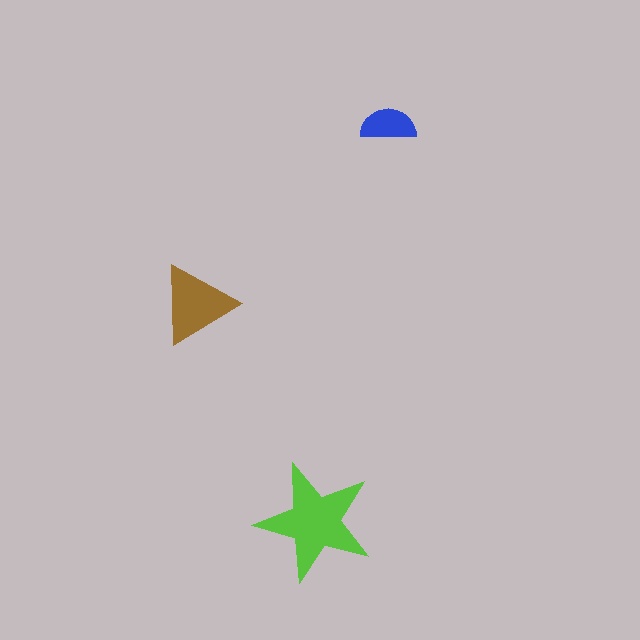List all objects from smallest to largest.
The blue semicircle, the brown triangle, the lime star.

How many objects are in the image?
There are 3 objects in the image.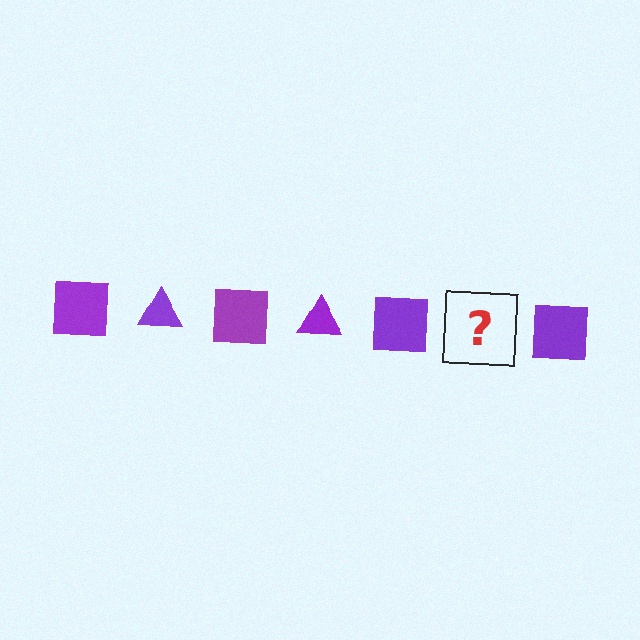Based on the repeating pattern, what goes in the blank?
The blank should be a purple triangle.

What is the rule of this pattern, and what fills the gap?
The rule is that the pattern cycles through square, triangle shapes in purple. The gap should be filled with a purple triangle.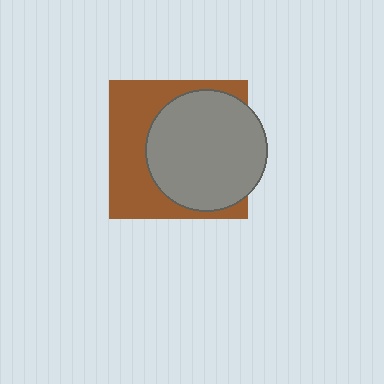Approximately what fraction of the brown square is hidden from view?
Roughly 55% of the brown square is hidden behind the gray circle.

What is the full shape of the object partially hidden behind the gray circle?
The partially hidden object is a brown square.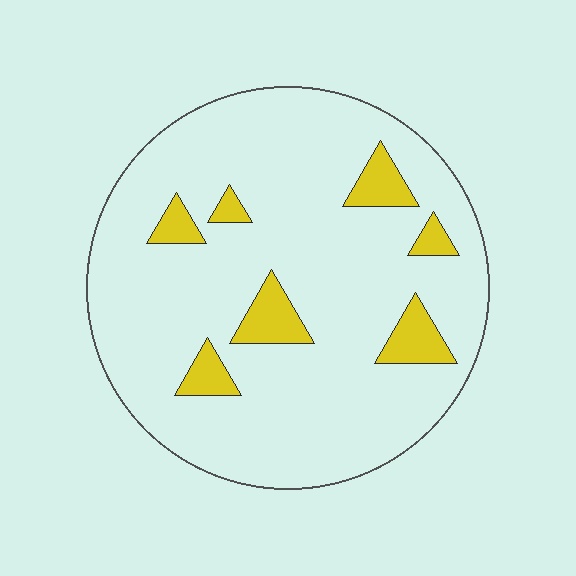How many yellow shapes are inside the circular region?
7.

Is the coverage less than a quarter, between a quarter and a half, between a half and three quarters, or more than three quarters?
Less than a quarter.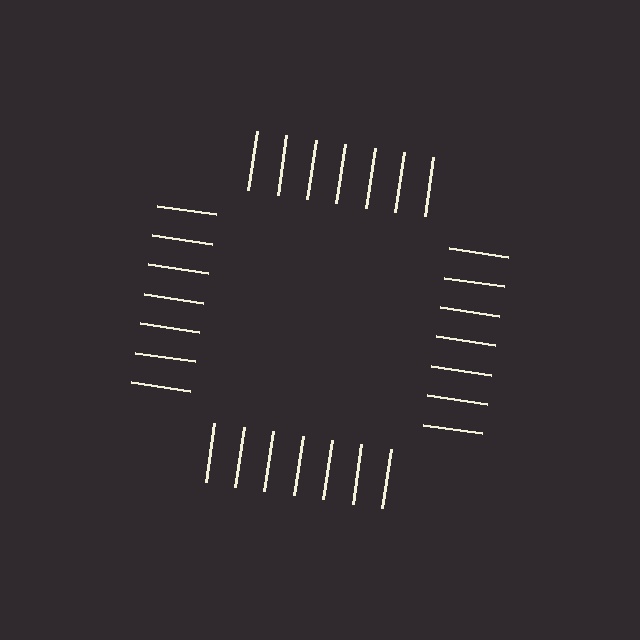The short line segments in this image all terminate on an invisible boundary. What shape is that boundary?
An illusory square — the line segments terminate on its edges but no continuous stroke is drawn.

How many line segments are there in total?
28 — 7 along each of the 4 edges.